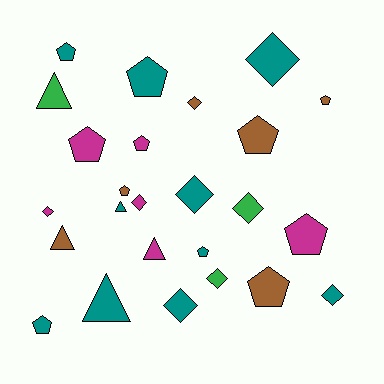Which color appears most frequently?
Teal, with 10 objects.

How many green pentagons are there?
There are no green pentagons.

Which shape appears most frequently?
Pentagon, with 11 objects.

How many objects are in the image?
There are 25 objects.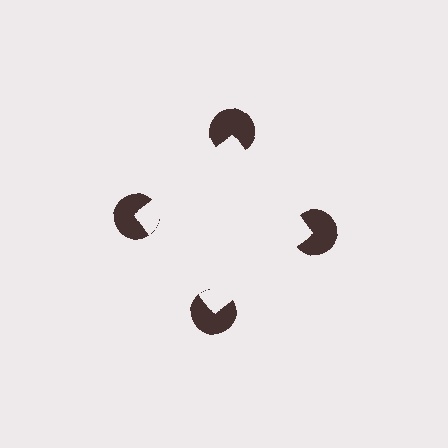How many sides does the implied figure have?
4 sides.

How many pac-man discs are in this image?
There are 4 — one at each vertex of the illusory square.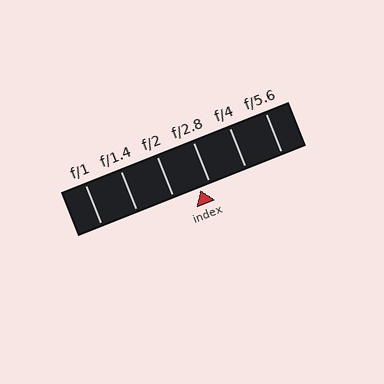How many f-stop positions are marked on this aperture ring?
There are 6 f-stop positions marked.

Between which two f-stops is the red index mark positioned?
The index mark is between f/2 and f/2.8.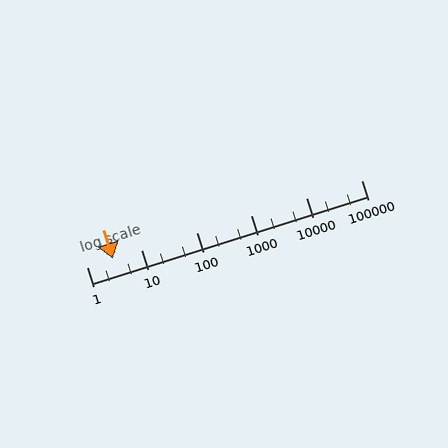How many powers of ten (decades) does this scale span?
The scale spans 5 decades, from 1 to 100000.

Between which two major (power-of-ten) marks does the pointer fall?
The pointer is between 1 and 10.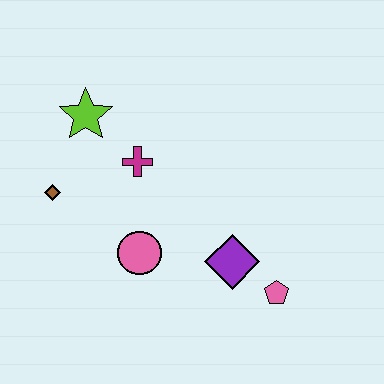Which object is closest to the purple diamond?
The pink pentagon is closest to the purple diamond.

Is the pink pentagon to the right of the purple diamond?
Yes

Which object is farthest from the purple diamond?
The lime star is farthest from the purple diamond.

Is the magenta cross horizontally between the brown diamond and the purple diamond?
Yes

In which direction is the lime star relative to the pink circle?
The lime star is above the pink circle.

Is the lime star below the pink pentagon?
No